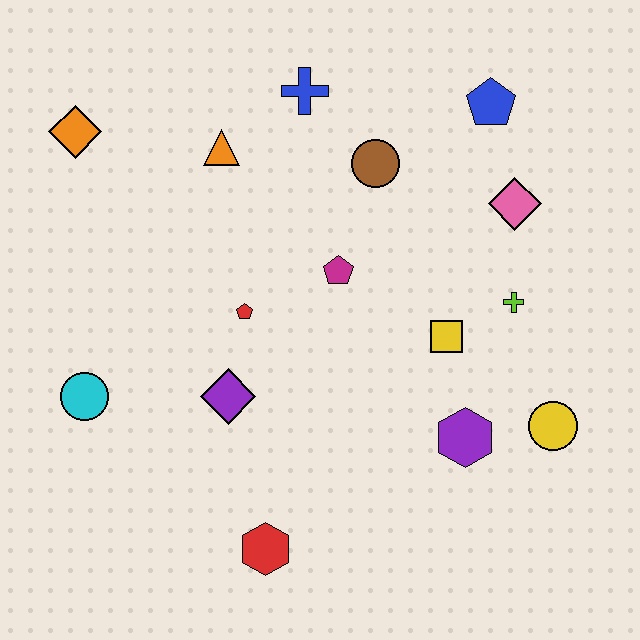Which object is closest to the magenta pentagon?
The red pentagon is closest to the magenta pentagon.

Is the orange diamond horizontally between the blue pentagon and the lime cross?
No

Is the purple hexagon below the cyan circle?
Yes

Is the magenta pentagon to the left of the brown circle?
Yes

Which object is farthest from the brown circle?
The red hexagon is farthest from the brown circle.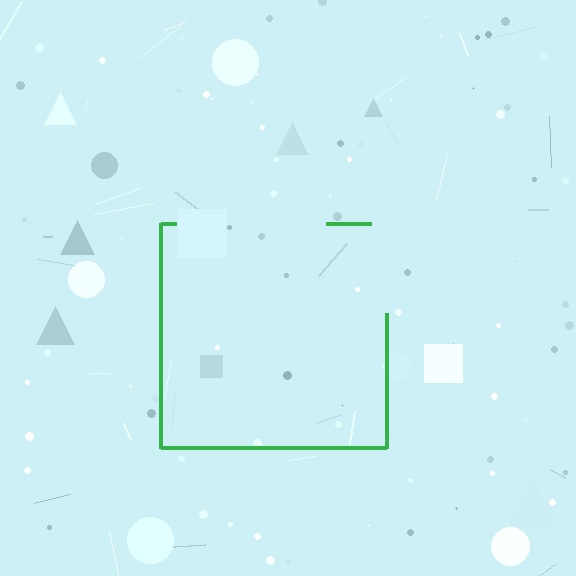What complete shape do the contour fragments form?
The contour fragments form a square.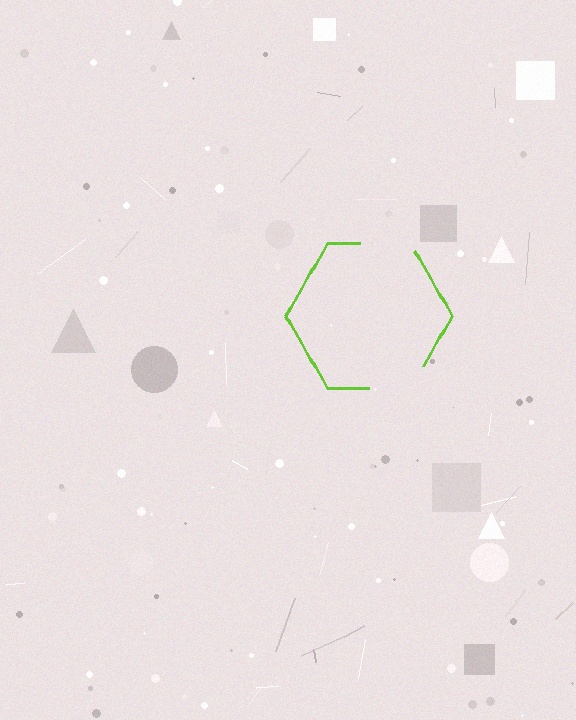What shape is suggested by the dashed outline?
The dashed outline suggests a hexagon.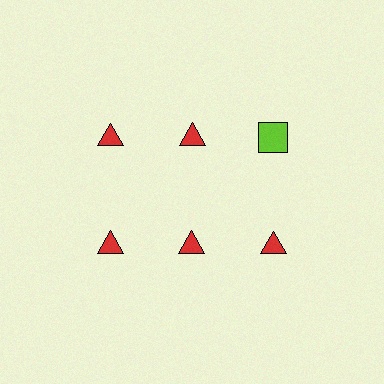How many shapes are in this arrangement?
There are 6 shapes arranged in a grid pattern.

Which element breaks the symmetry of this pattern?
The lime square in the top row, center column breaks the symmetry. All other shapes are red triangles.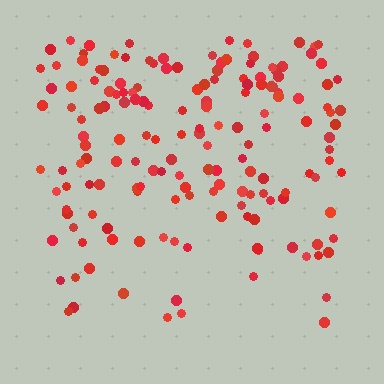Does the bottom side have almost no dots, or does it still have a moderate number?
Still a moderate number, just noticeably fewer than the top.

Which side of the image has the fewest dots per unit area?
The bottom.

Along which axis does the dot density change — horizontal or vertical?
Vertical.